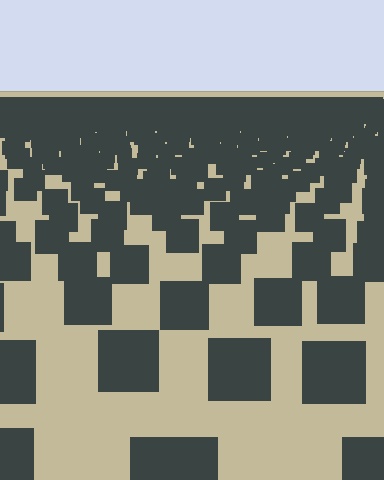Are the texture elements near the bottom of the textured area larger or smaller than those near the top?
Larger. Near the bottom, elements are closer to the viewer and appear at a bigger on-screen size.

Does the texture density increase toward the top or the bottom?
Density increases toward the top.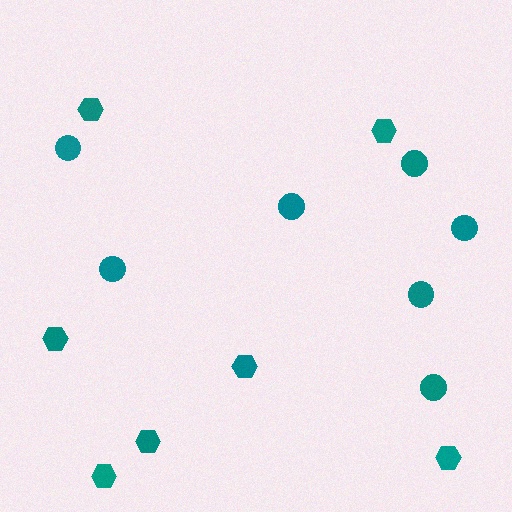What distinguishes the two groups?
There are 2 groups: one group of hexagons (7) and one group of circles (7).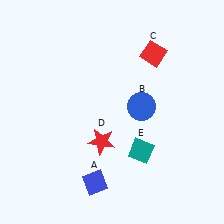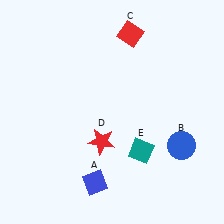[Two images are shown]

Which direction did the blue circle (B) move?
The blue circle (B) moved right.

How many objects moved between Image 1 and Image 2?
2 objects moved between the two images.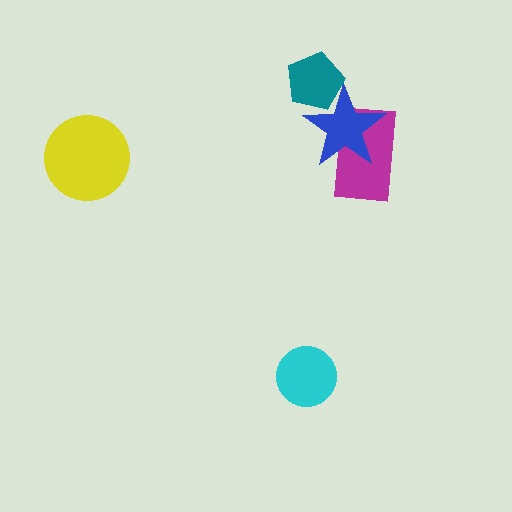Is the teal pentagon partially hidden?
No, no other shape covers it.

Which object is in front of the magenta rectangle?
The blue star is in front of the magenta rectangle.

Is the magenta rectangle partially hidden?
Yes, it is partially covered by another shape.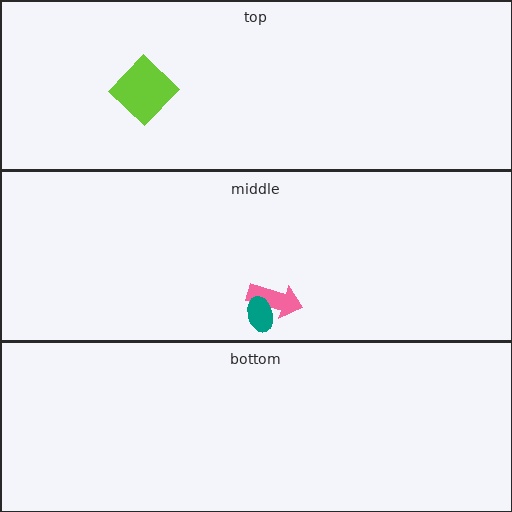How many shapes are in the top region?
1.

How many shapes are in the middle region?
2.